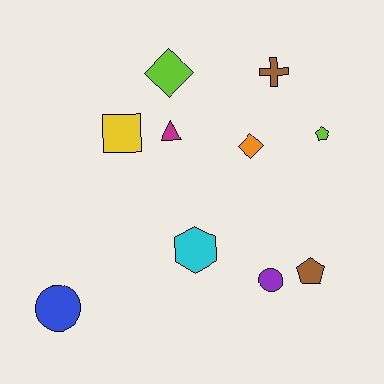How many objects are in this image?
There are 10 objects.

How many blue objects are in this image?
There is 1 blue object.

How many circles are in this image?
There are 2 circles.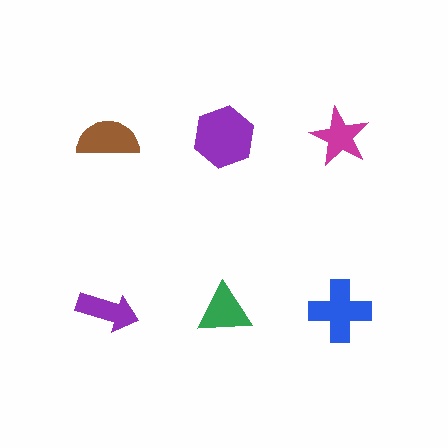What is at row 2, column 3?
A blue cross.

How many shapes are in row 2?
3 shapes.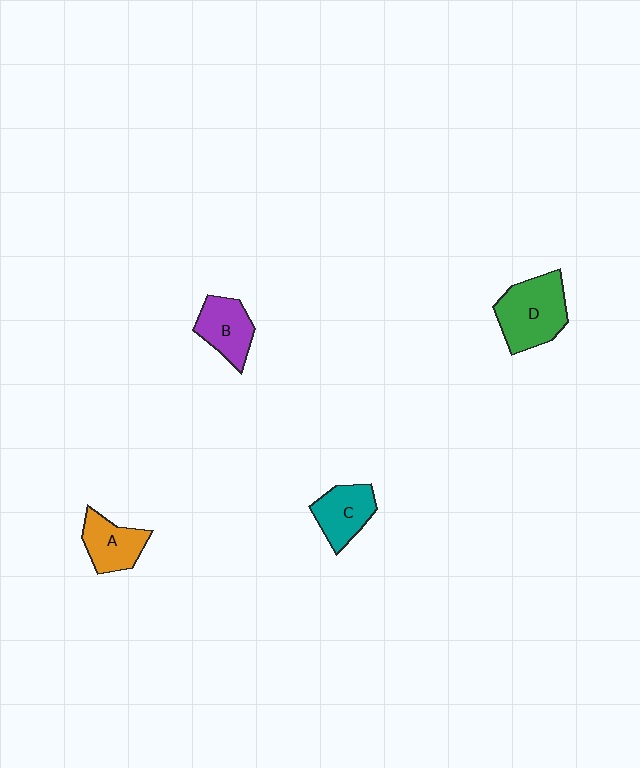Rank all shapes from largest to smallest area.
From largest to smallest: D (green), C (teal), B (purple), A (orange).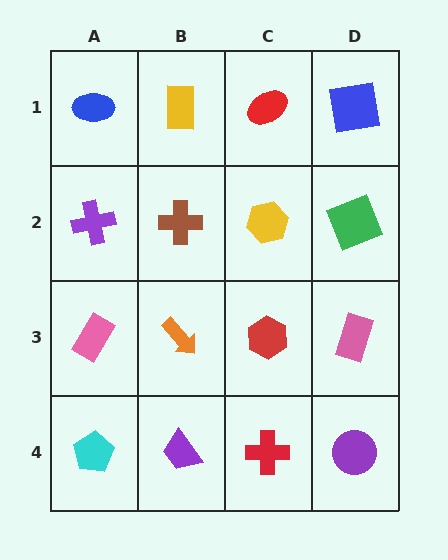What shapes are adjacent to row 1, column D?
A green square (row 2, column D), a red ellipse (row 1, column C).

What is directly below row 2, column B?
An orange arrow.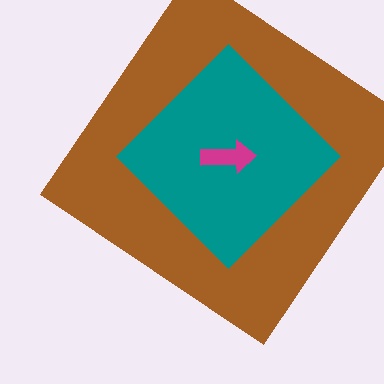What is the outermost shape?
The brown diamond.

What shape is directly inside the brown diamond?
The teal diamond.